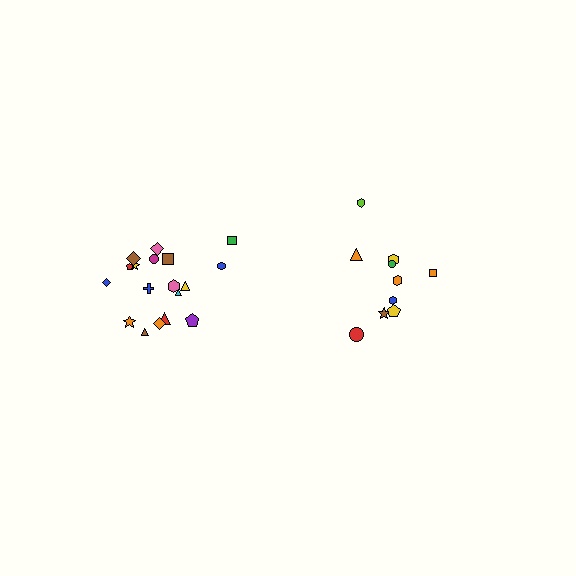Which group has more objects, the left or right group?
The left group.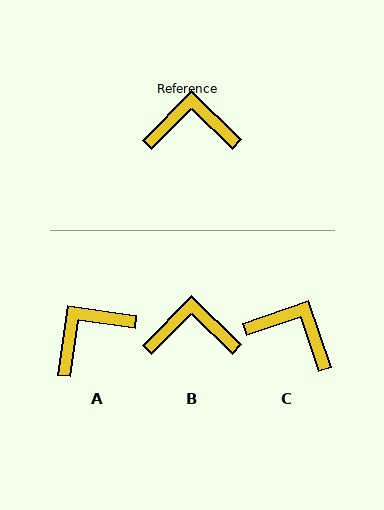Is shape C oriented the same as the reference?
No, it is off by about 27 degrees.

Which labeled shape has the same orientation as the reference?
B.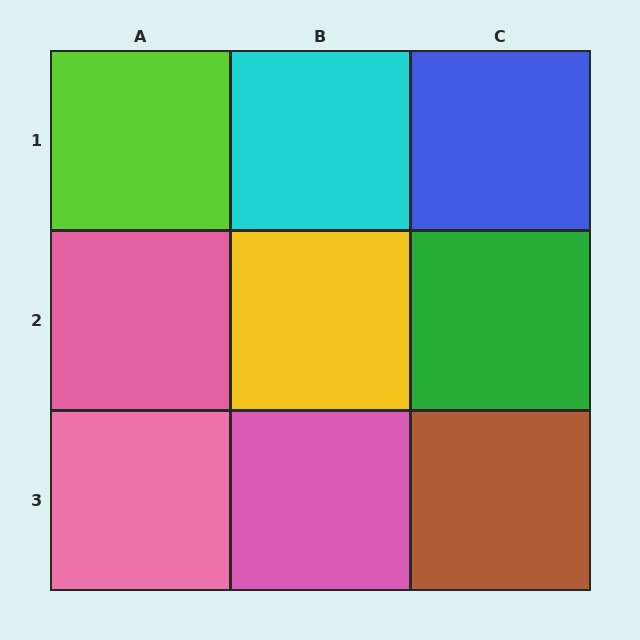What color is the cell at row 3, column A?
Pink.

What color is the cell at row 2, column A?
Pink.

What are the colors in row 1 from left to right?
Lime, cyan, blue.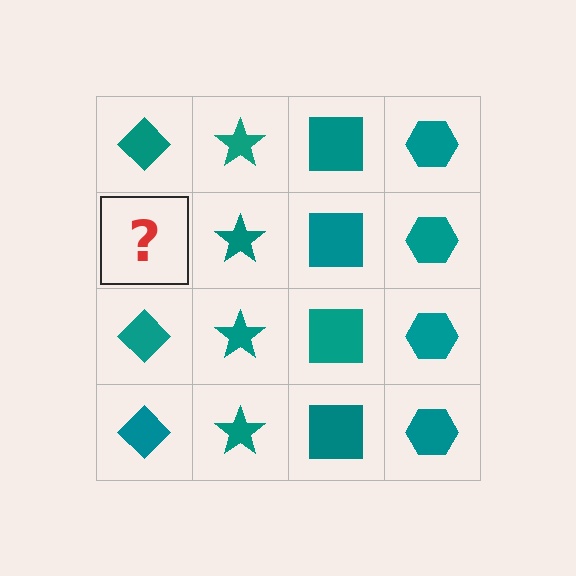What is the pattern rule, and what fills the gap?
The rule is that each column has a consistent shape. The gap should be filled with a teal diamond.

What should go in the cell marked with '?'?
The missing cell should contain a teal diamond.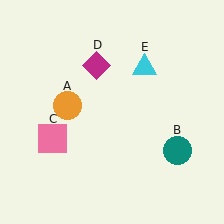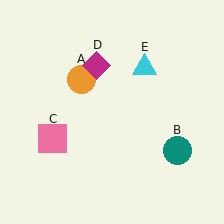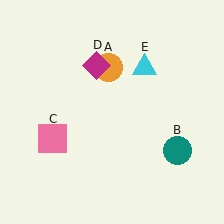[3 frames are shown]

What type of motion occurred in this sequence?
The orange circle (object A) rotated clockwise around the center of the scene.